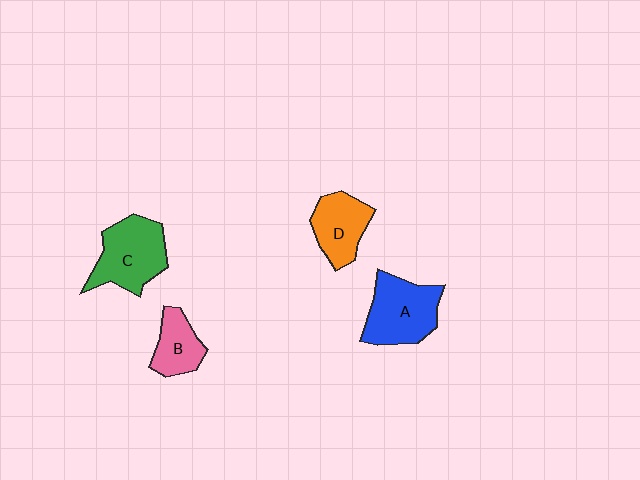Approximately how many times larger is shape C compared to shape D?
Approximately 1.3 times.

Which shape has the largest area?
Shape A (blue).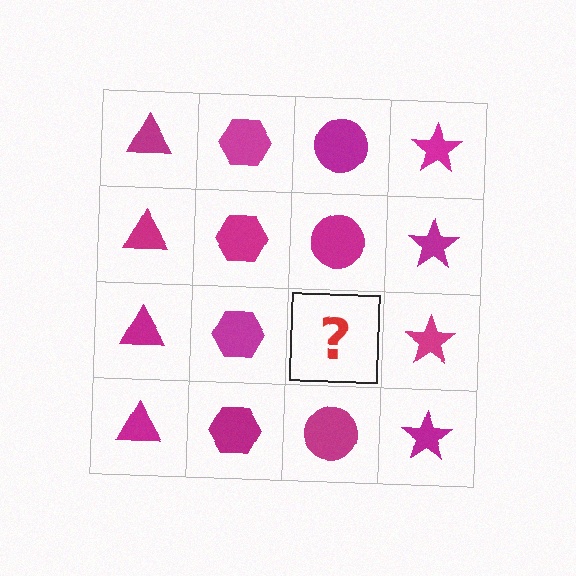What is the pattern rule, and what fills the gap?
The rule is that each column has a consistent shape. The gap should be filled with a magenta circle.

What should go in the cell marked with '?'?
The missing cell should contain a magenta circle.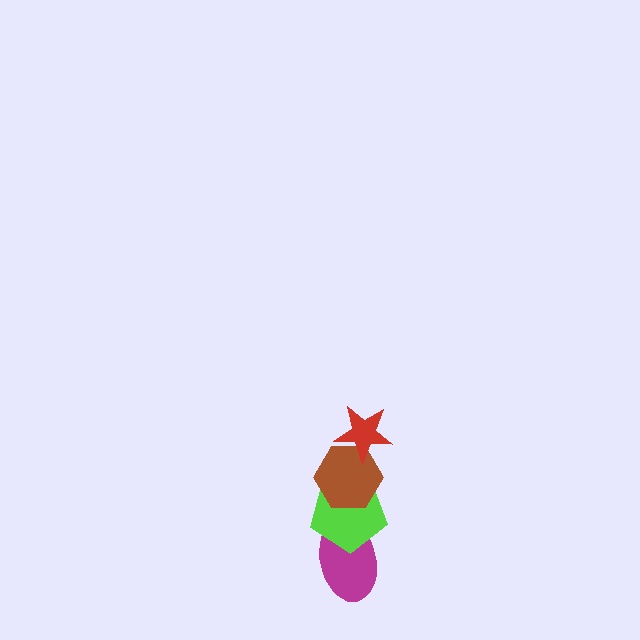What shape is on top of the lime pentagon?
The brown hexagon is on top of the lime pentagon.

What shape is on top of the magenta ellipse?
The lime pentagon is on top of the magenta ellipse.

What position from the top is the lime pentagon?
The lime pentagon is 3rd from the top.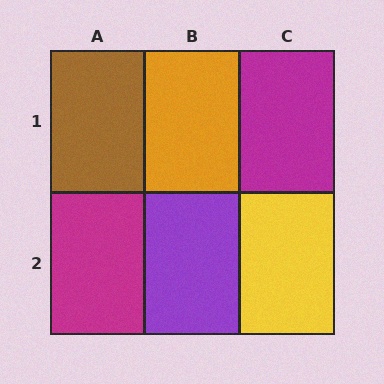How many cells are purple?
1 cell is purple.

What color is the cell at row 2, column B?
Purple.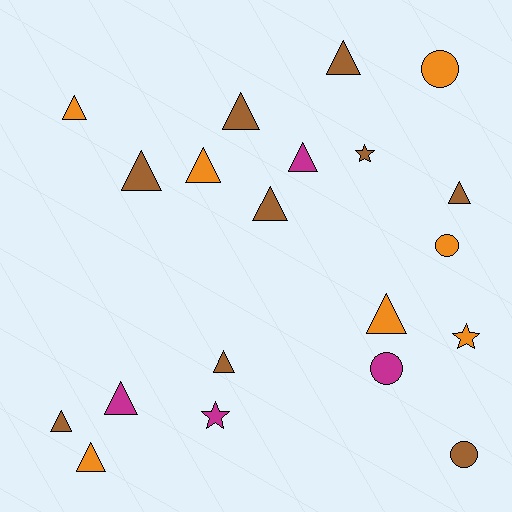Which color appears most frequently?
Brown, with 9 objects.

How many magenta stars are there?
There is 1 magenta star.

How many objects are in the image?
There are 20 objects.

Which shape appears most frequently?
Triangle, with 13 objects.